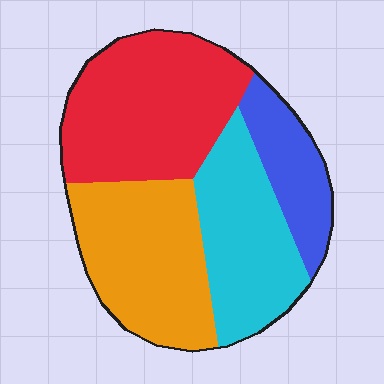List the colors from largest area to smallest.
From largest to smallest: red, orange, cyan, blue.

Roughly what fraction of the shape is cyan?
Cyan covers 24% of the shape.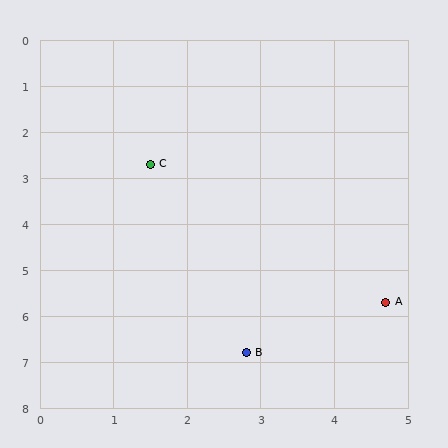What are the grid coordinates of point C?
Point C is at approximately (1.5, 2.7).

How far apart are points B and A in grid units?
Points B and A are about 2.2 grid units apart.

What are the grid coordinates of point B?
Point B is at approximately (2.8, 6.8).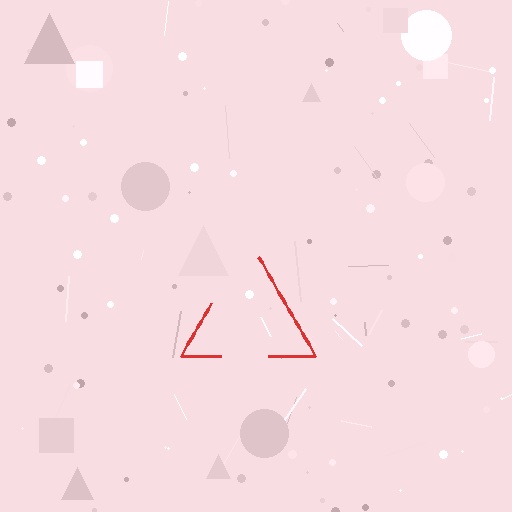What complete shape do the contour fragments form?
The contour fragments form a triangle.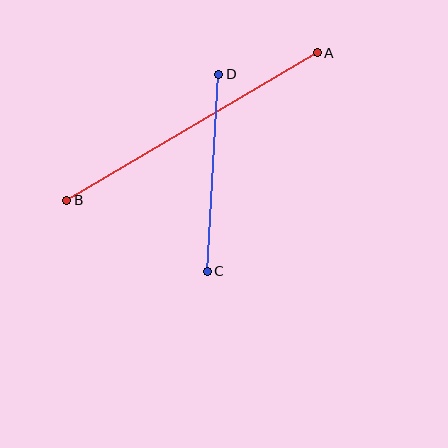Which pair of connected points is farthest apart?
Points A and B are farthest apart.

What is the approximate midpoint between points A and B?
The midpoint is at approximately (192, 126) pixels.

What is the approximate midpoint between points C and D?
The midpoint is at approximately (213, 173) pixels.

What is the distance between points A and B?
The distance is approximately 291 pixels.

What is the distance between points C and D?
The distance is approximately 197 pixels.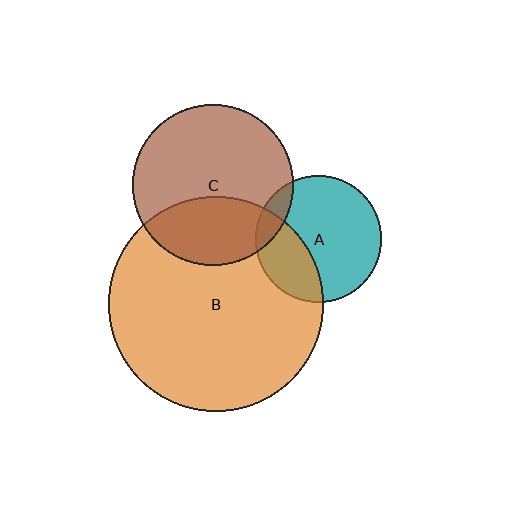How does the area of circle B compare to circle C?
Approximately 1.8 times.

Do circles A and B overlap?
Yes.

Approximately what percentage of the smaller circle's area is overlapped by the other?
Approximately 30%.